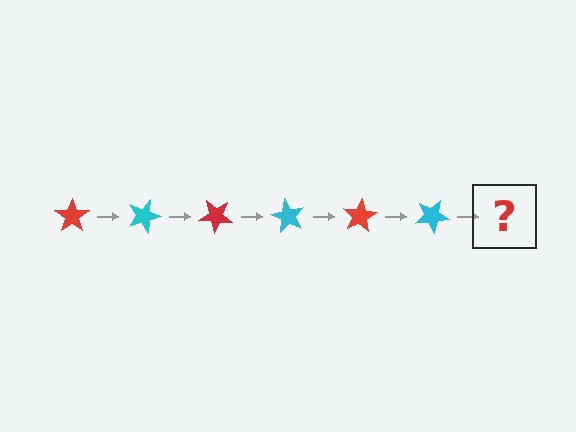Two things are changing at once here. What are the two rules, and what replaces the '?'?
The two rules are that it rotates 20 degrees each step and the color cycles through red and cyan. The '?' should be a red star, rotated 120 degrees from the start.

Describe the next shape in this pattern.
It should be a red star, rotated 120 degrees from the start.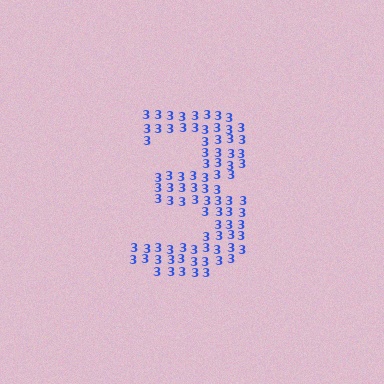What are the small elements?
The small elements are digit 3's.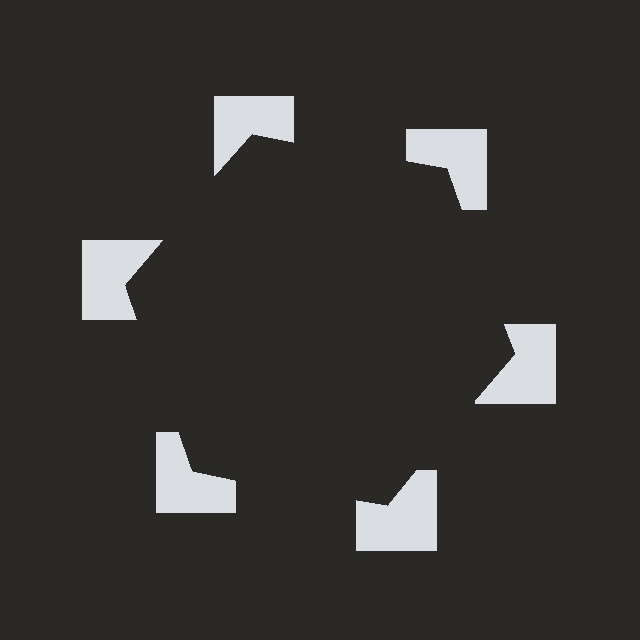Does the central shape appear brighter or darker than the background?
It typically appears slightly darker than the background, even though no actual brightness change is drawn.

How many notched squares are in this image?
There are 6 — one at each vertex of the illusory hexagon.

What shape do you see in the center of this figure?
An illusory hexagon — its edges are inferred from the aligned wedge cuts in the notched squares, not physically drawn.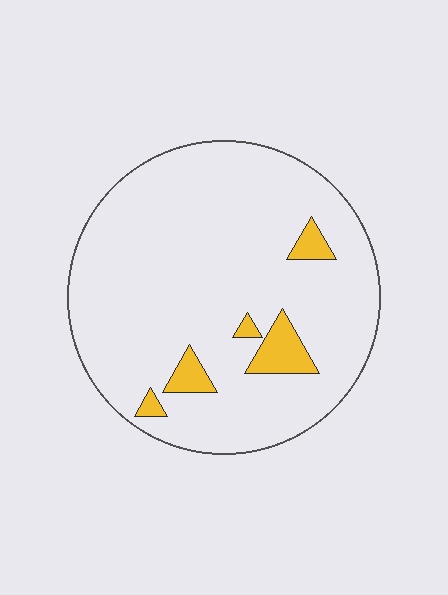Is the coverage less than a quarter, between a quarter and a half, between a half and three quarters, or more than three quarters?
Less than a quarter.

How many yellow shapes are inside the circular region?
5.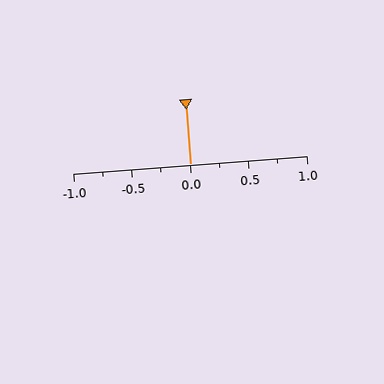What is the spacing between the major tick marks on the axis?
The major ticks are spaced 0.5 apart.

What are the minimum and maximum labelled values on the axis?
The axis runs from -1.0 to 1.0.